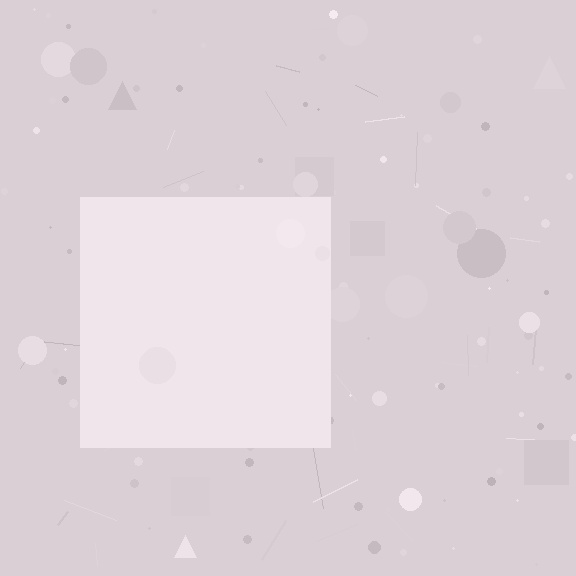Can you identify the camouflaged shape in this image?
The camouflaged shape is a square.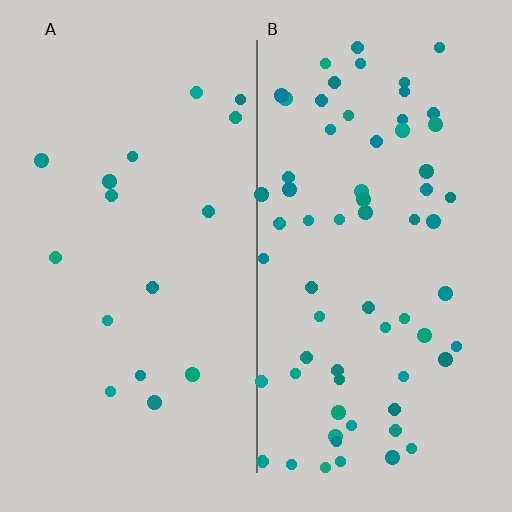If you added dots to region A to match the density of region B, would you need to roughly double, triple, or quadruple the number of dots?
Approximately quadruple.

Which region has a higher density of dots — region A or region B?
B (the right).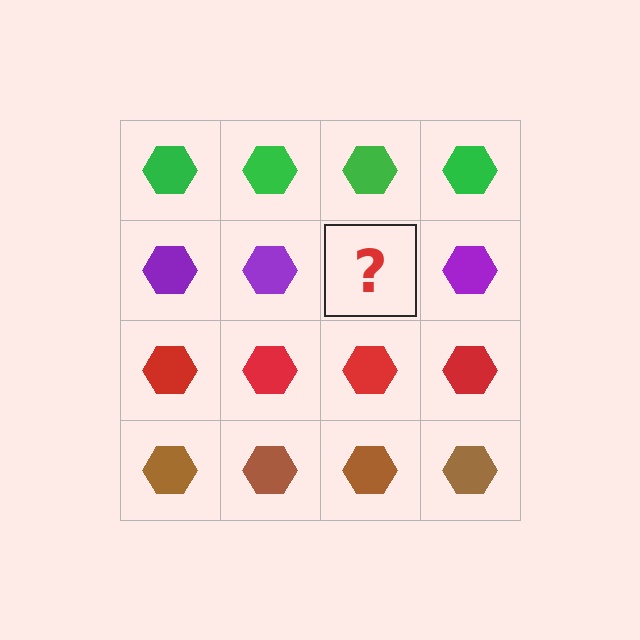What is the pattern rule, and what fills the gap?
The rule is that each row has a consistent color. The gap should be filled with a purple hexagon.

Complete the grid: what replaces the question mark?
The question mark should be replaced with a purple hexagon.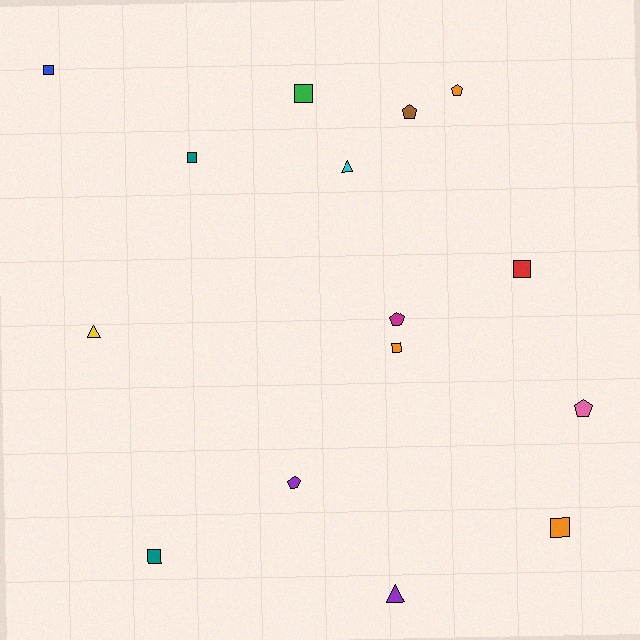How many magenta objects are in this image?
There is 1 magenta object.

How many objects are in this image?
There are 15 objects.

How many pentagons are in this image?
There are 5 pentagons.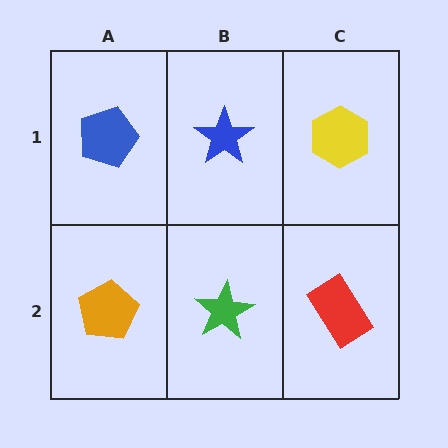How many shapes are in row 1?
3 shapes.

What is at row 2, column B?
A green star.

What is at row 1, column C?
A yellow hexagon.